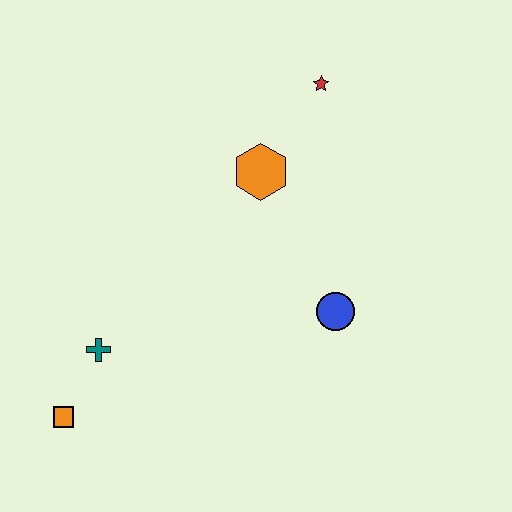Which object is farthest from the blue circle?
The orange square is farthest from the blue circle.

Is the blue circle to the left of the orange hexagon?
No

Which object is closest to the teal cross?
The orange square is closest to the teal cross.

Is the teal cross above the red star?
No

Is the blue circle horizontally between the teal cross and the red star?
No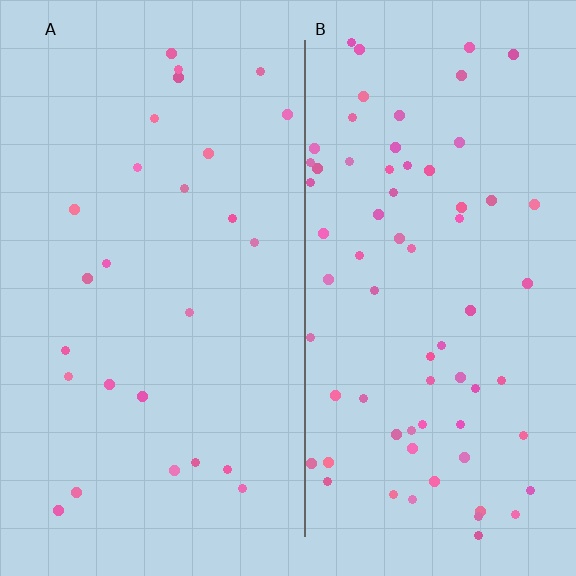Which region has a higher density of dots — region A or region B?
B (the right).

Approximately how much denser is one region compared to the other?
Approximately 2.7× — region B over region A.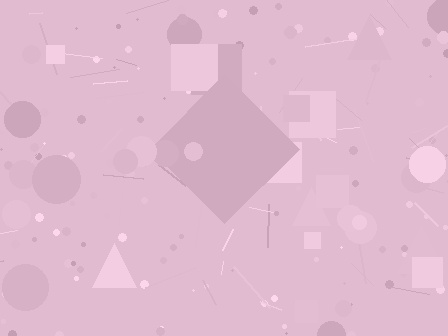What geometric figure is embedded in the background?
A diamond is embedded in the background.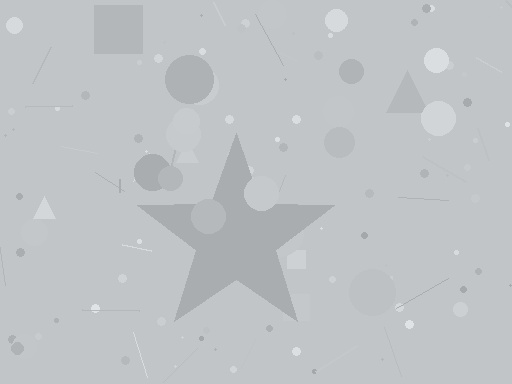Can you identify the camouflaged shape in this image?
The camouflaged shape is a star.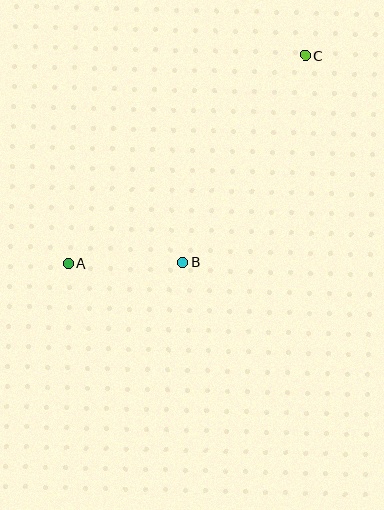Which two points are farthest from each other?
Points A and C are farthest from each other.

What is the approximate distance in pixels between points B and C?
The distance between B and C is approximately 241 pixels.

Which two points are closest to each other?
Points A and B are closest to each other.